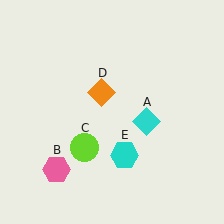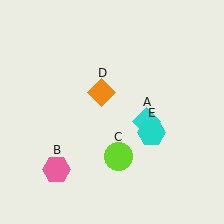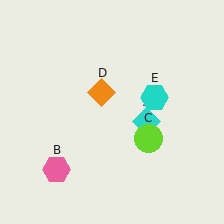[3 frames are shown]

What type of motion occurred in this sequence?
The lime circle (object C), cyan hexagon (object E) rotated counterclockwise around the center of the scene.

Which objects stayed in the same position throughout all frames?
Cyan diamond (object A) and pink hexagon (object B) and orange diamond (object D) remained stationary.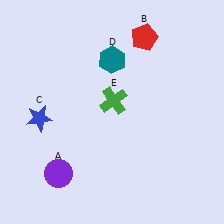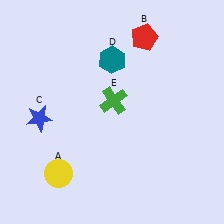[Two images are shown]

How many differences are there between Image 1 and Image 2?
There is 1 difference between the two images.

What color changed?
The circle (A) changed from purple in Image 1 to yellow in Image 2.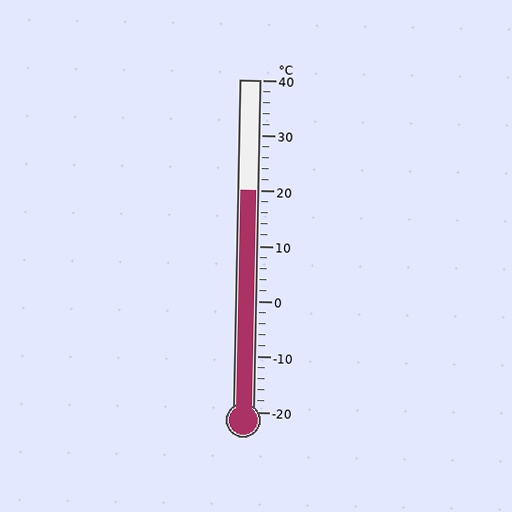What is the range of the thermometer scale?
The thermometer scale ranges from -20°C to 40°C.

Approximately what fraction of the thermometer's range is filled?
The thermometer is filled to approximately 65% of its range.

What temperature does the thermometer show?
The thermometer shows approximately 20°C.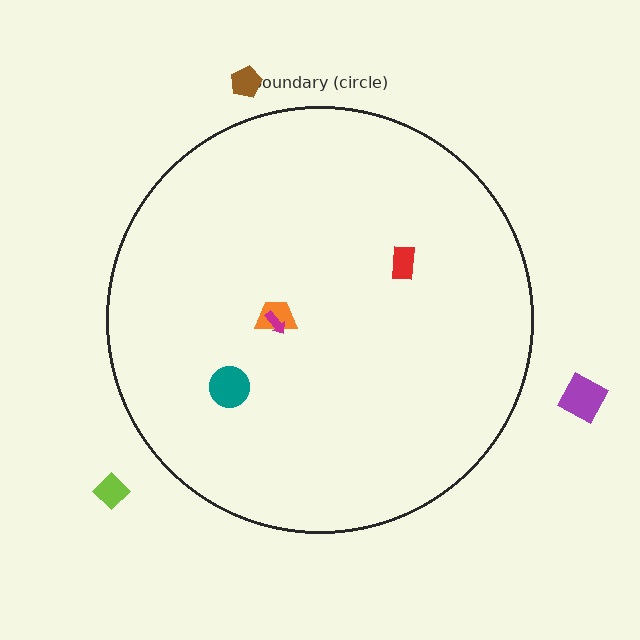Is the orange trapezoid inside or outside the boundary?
Inside.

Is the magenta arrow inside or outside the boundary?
Inside.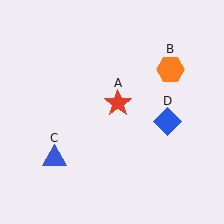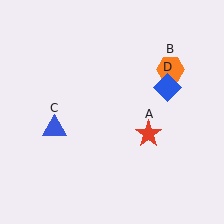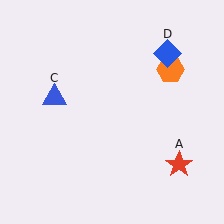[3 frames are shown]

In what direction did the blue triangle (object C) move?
The blue triangle (object C) moved up.